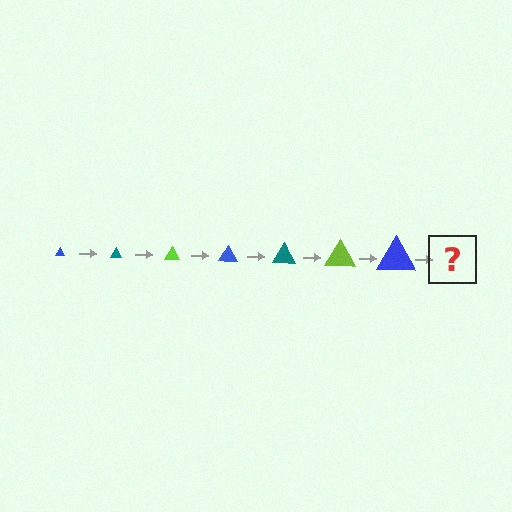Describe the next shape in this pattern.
It should be a teal triangle, larger than the previous one.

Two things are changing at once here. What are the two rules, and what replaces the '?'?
The two rules are that the triangle grows larger each step and the color cycles through blue, teal, and lime. The '?' should be a teal triangle, larger than the previous one.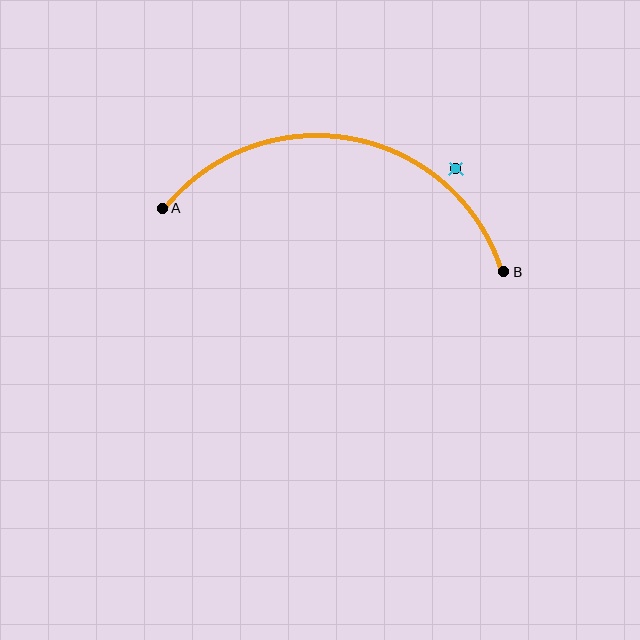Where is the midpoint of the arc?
The arc midpoint is the point on the curve farthest from the straight line joining A and B. It sits above that line.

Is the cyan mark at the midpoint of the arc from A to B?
No — the cyan mark does not lie on the arc at all. It sits slightly outside the curve.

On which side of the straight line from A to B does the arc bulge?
The arc bulges above the straight line connecting A and B.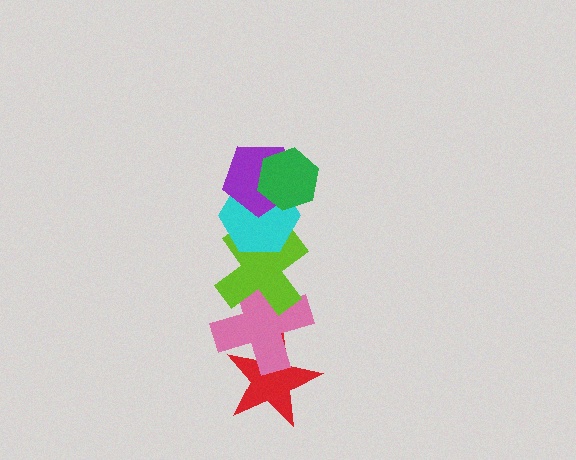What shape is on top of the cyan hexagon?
The purple pentagon is on top of the cyan hexagon.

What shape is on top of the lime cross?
The cyan hexagon is on top of the lime cross.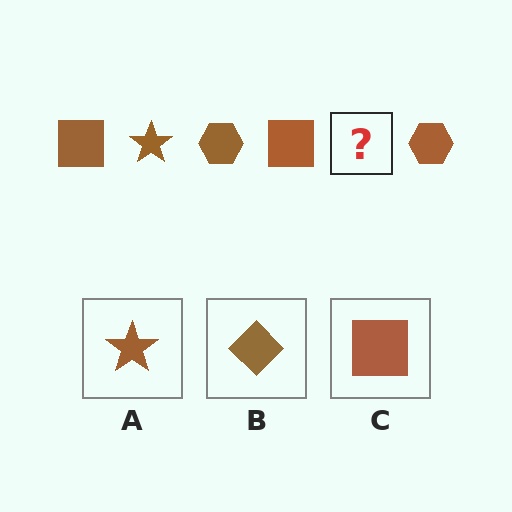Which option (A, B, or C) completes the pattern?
A.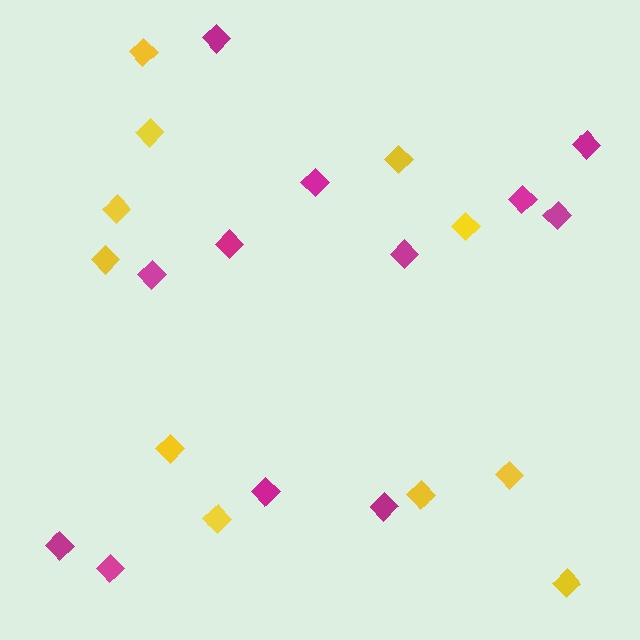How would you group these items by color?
There are 2 groups: one group of magenta diamonds (12) and one group of yellow diamonds (11).